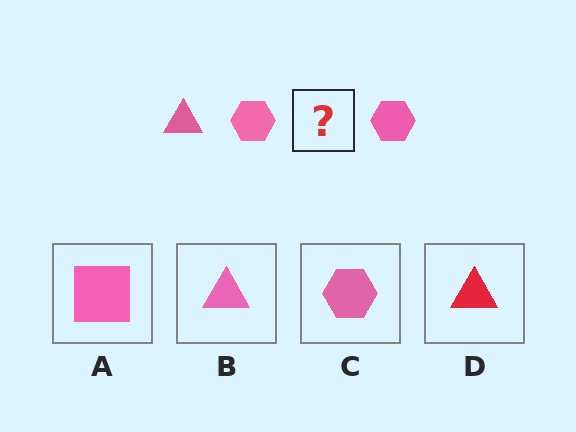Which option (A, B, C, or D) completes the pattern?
B.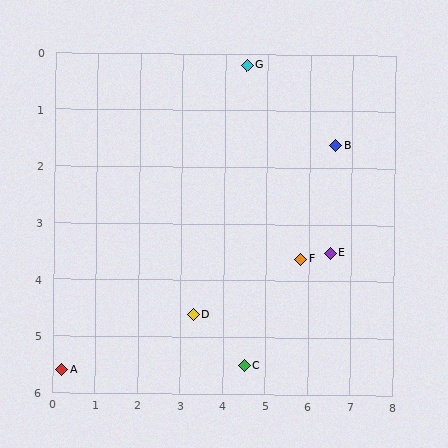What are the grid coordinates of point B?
Point B is at approximately (6.6, 1.6).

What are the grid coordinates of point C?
Point C is at approximately (4.5, 5.5).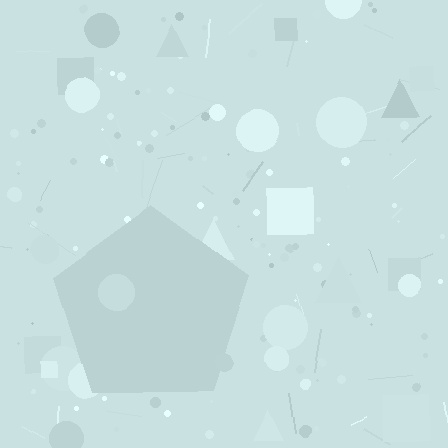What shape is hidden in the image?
A pentagon is hidden in the image.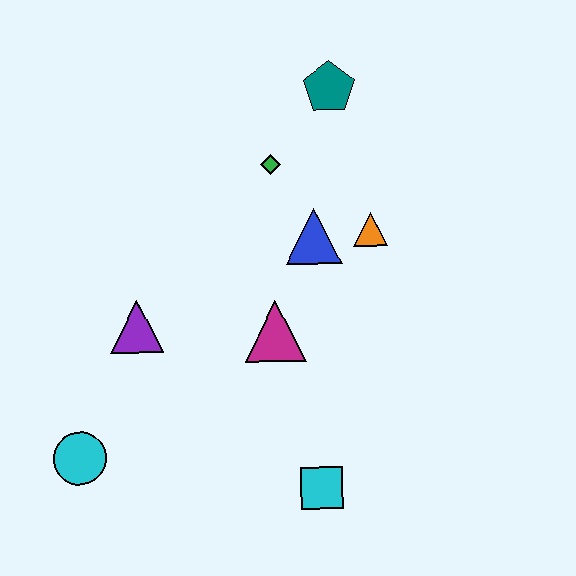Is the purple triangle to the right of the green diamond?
No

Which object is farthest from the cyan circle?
The teal pentagon is farthest from the cyan circle.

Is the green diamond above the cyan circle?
Yes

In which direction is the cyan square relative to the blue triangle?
The cyan square is below the blue triangle.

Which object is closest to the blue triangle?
The orange triangle is closest to the blue triangle.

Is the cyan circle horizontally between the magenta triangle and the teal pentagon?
No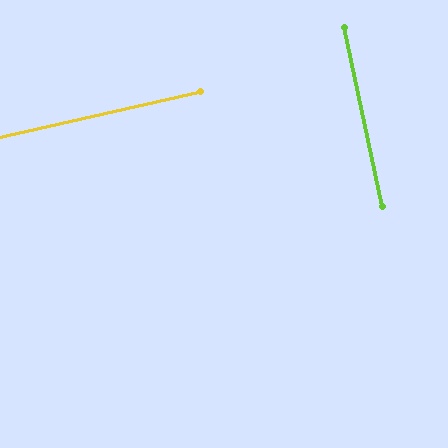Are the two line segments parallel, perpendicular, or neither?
Perpendicular — they meet at approximately 89°.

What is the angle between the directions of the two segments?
Approximately 89 degrees.